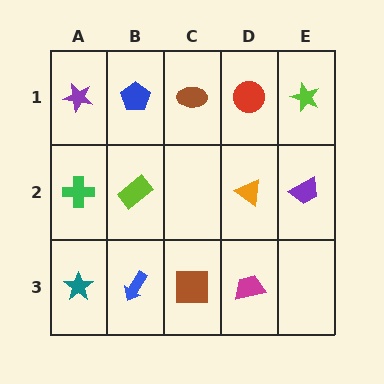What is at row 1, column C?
A brown ellipse.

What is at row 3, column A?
A teal star.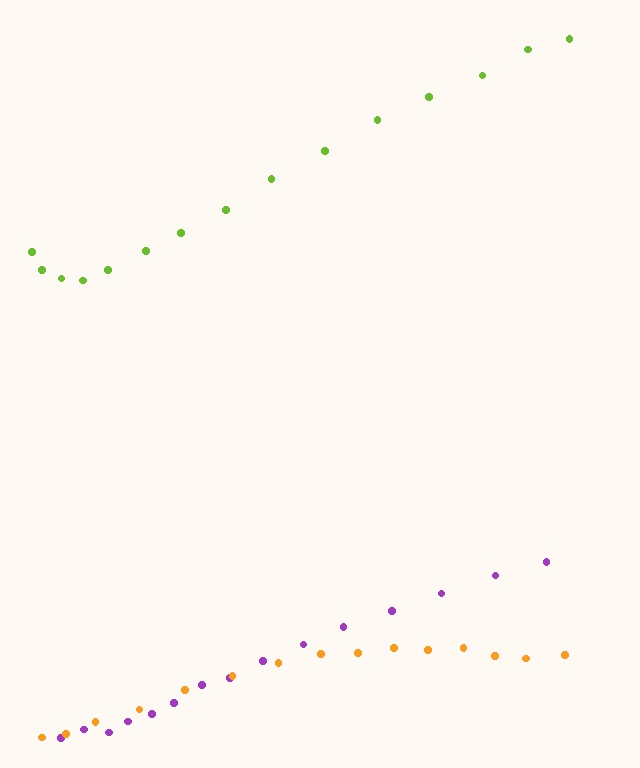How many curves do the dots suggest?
There are 3 distinct paths.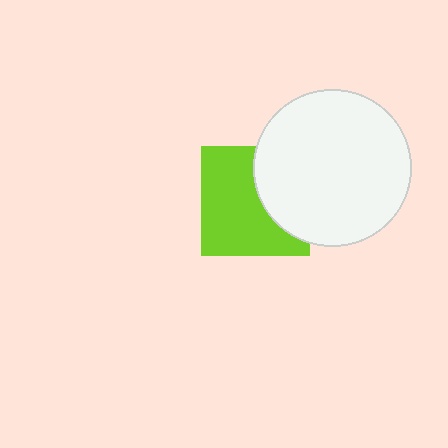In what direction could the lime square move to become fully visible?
The lime square could move left. That would shift it out from behind the white circle entirely.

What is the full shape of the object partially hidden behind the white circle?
The partially hidden object is a lime square.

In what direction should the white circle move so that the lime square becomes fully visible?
The white circle should move right. That is the shortest direction to clear the overlap and leave the lime square fully visible.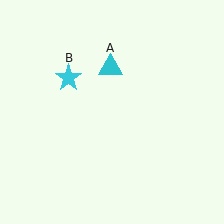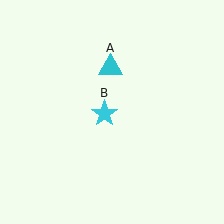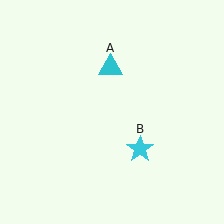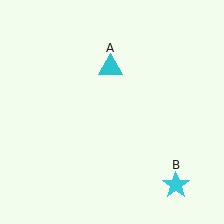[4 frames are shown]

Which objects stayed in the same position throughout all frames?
Cyan triangle (object A) remained stationary.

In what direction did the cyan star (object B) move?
The cyan star (object B) moved down and to the right.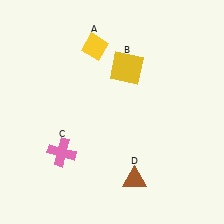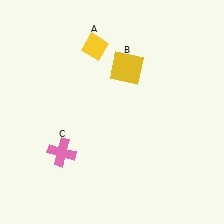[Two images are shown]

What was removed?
The brown triangle (D) was removed in Image 2.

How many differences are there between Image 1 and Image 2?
There is 1 difference between the two images.